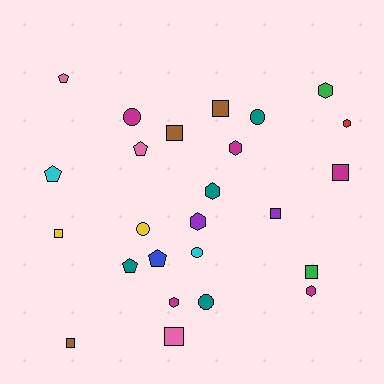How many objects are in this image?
There are 25 objects.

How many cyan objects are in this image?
There are 2 cyan objects.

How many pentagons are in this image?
There are 5 pentagons.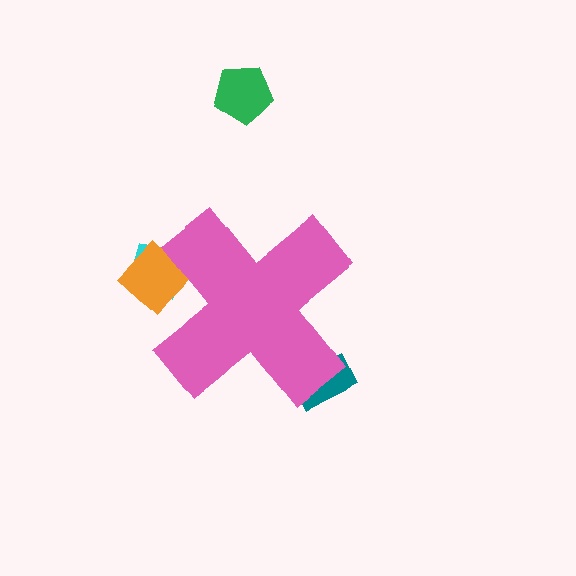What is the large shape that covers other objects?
A pink cross.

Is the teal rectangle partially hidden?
Yes, the teal rectangle is partially hidden behind the pink cross.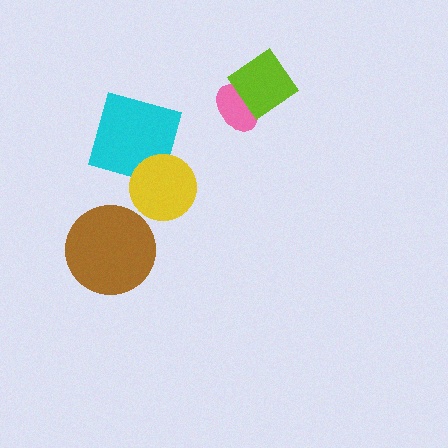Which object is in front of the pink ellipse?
The lime diamond is in front of the pink ellipse.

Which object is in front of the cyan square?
The yellow circle is in front of the cyan square.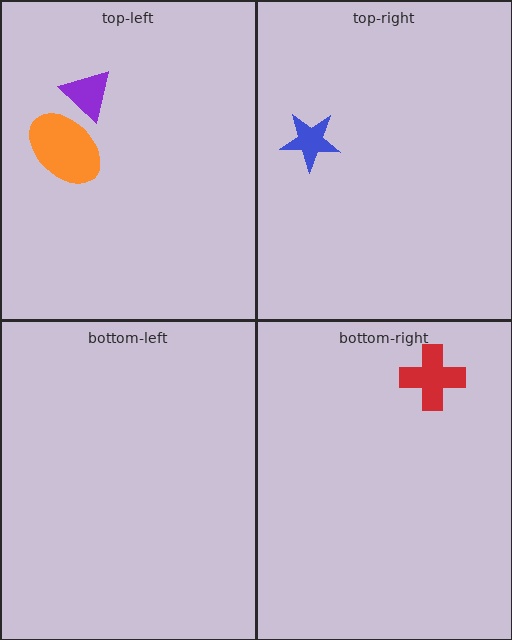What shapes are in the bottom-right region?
The red cross.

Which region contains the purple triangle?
The top-left region.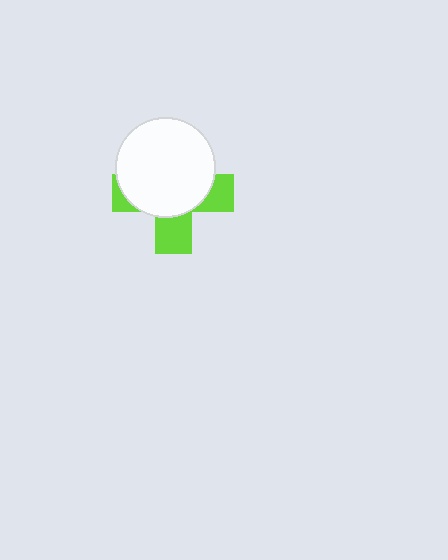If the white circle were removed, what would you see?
You would see the complete lime cross.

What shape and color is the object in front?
The object in front is a white circle.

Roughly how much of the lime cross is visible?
A small part of it is visible (roughly 37%).